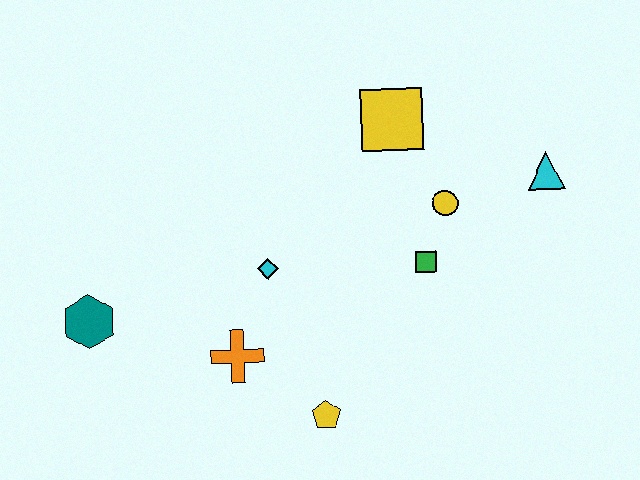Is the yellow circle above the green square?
Yes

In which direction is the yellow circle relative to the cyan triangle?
The yellow circle is to the left of the cyan triangle.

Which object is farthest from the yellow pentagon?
The cyan triangle is farthest from the yellow pentagon.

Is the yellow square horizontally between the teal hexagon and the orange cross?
No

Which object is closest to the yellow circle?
The green square is closest to the yellow circle.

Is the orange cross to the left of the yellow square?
Yes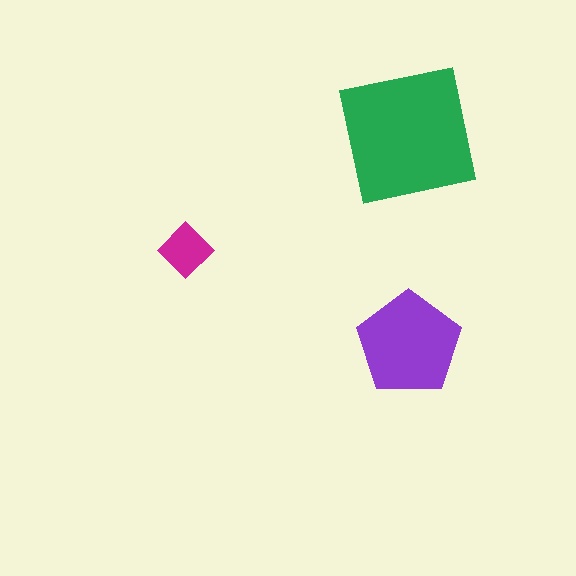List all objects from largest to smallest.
The green square, the purple pentagon, the magenta diamond.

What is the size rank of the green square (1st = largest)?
1st.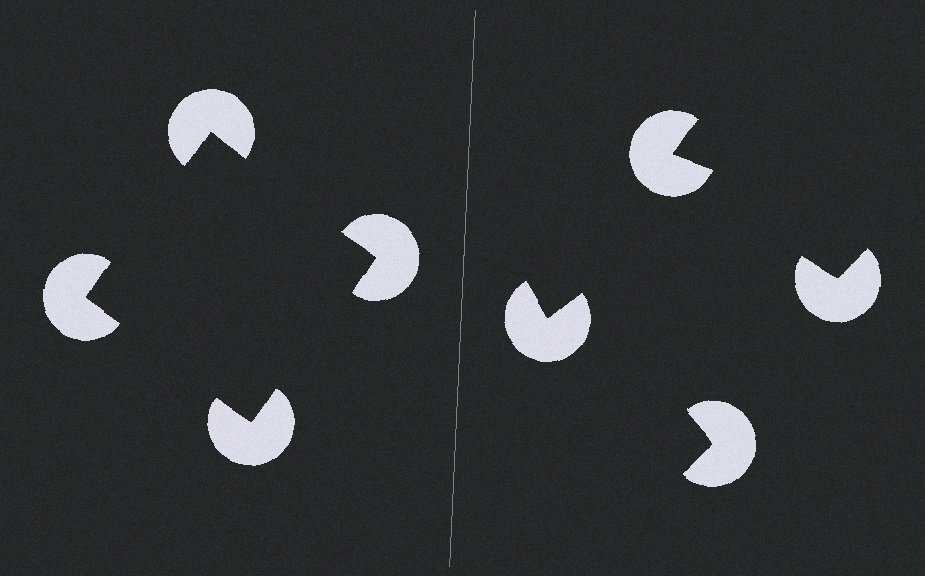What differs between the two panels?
The pac-man discs are positioned identically on both sides; only the wedge orientations differ. On the left they align to a square; on the right they are misaligned.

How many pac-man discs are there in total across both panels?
8 — 4 on each side.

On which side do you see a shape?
An illusory square appears on the left side. On the right side the wedge cuts are rotated, so no coherent shape forms.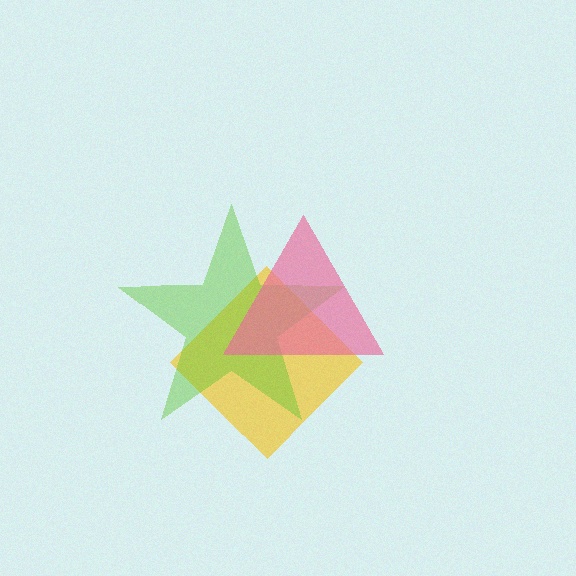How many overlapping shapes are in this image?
There are 3 overlapping shapes in the image.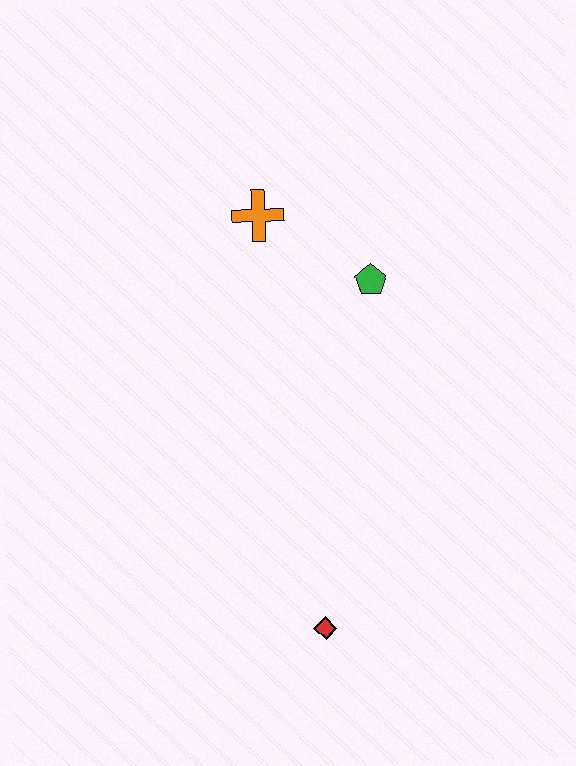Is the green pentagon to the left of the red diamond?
No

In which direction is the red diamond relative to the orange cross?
The red diamond is below the orange cross.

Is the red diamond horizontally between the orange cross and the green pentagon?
Yes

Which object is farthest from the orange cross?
The red diamond is farthest from the orange cross.